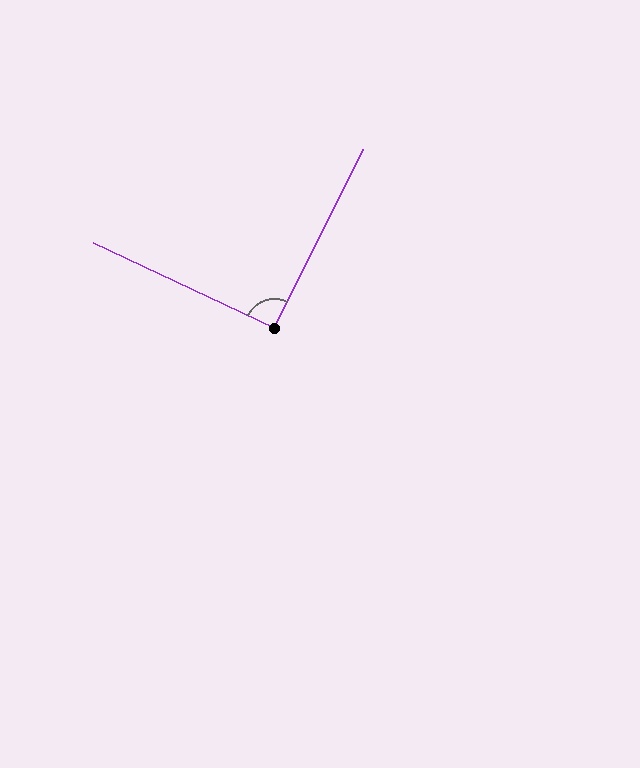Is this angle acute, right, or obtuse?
It is approximately a right angle.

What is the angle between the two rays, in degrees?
Approximately 91 degrees.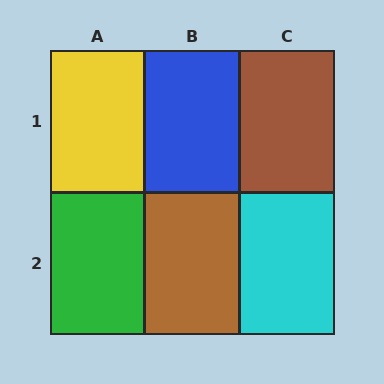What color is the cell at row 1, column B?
Blue.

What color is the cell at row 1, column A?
Yellow.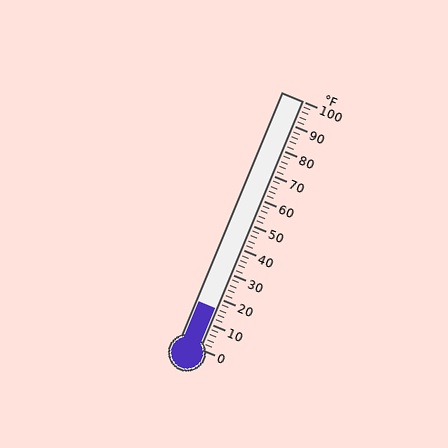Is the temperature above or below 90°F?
The temperature is below 90°F.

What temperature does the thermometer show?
The thermometer shows approximately 16°F.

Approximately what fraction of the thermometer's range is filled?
The thermometer is filled to approximately 15% of its range.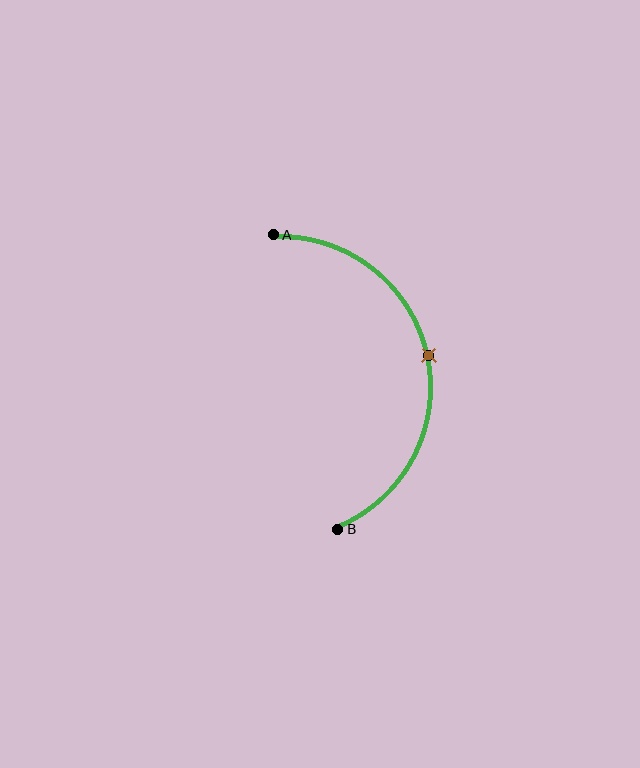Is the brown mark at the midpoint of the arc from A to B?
Yes. The brown mark lies on the arc at equal arc-length from both A and B — it is the arc midpoint.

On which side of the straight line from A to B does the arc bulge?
The arc bulges to the right of the straight line connecting A and B.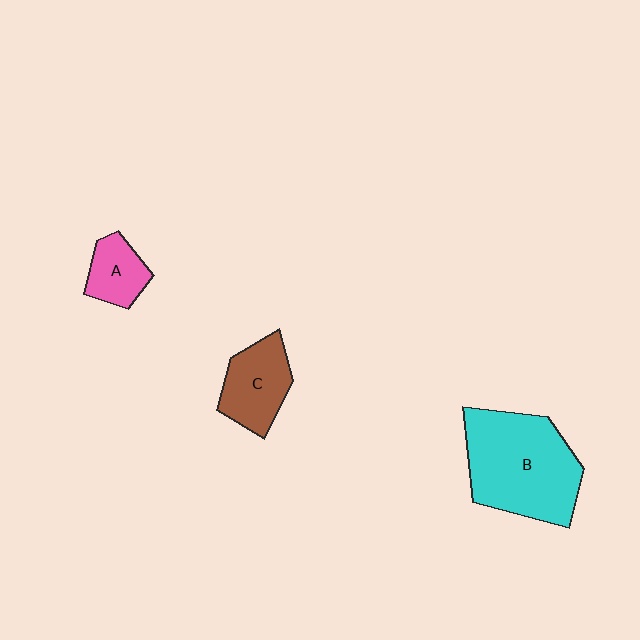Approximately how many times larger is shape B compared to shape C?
Approximately 2.1 times.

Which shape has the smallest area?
Shape A (pink).